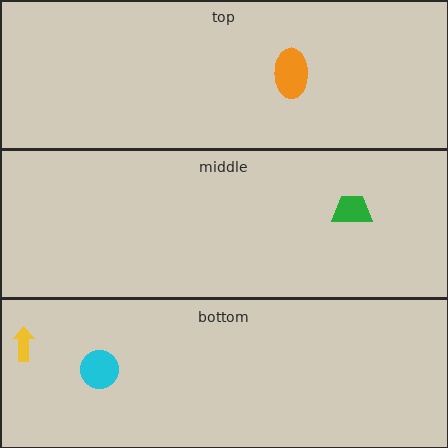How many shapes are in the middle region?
1.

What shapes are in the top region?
The orange ellipse.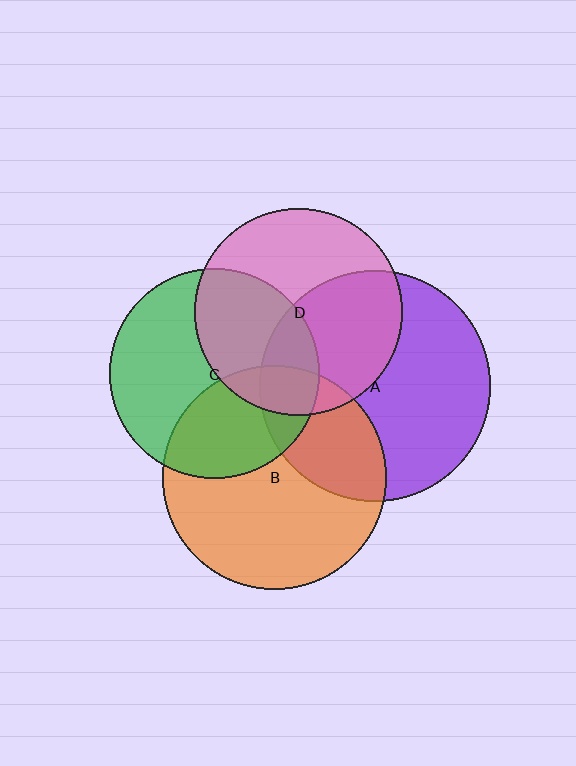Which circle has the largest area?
Circle A (purple).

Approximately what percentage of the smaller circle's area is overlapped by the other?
Approximately 45%.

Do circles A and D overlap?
Yes.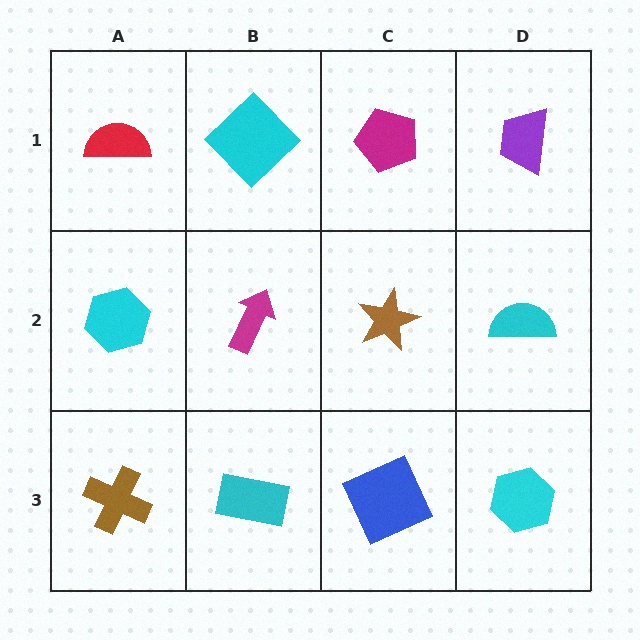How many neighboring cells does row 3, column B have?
3.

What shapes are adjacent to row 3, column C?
A brown star (row 2, column C), a cyan rectangle (row 3, column B), a cyan hexagon (row 3, column D).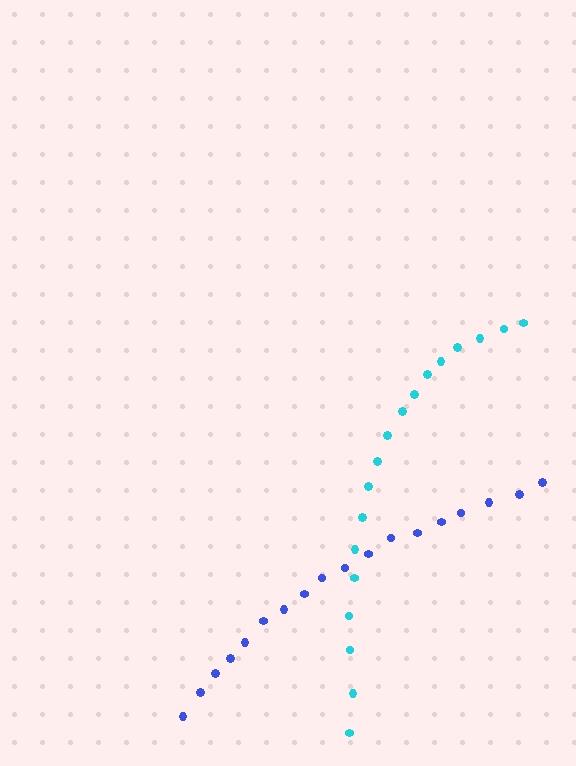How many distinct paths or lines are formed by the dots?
There are 2 distinct paths.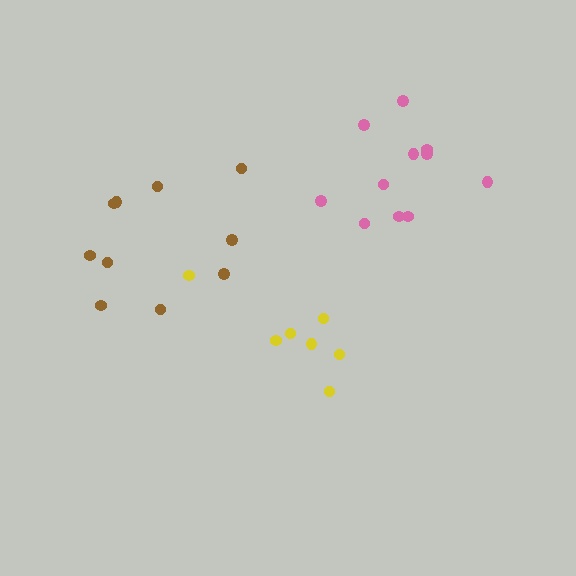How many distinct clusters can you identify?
There are 3 distinct clusters.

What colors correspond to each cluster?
The clusters are colored: pink, brown, yellow.